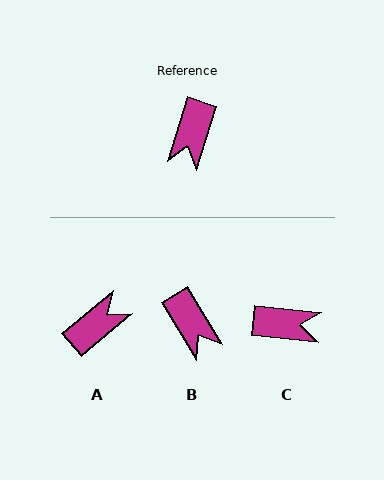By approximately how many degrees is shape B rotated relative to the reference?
Approximately 49 degrees counter-clockwise.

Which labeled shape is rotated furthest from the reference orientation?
A, about 148 degrees away.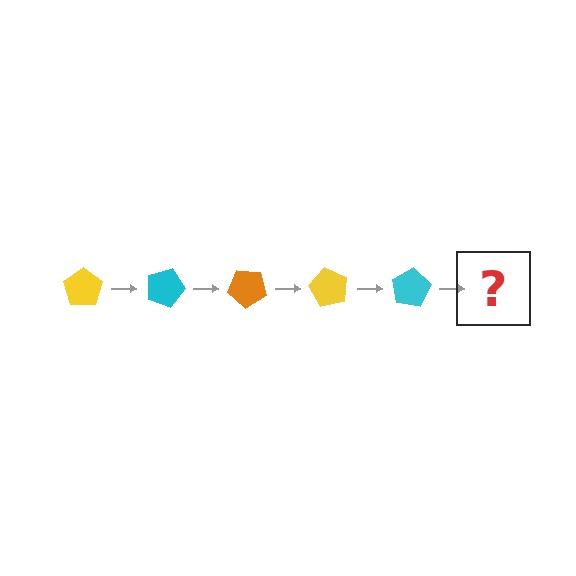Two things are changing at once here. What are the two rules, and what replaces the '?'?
The two rules are that it rotates 20 degrees each step and the color cycles through yellow, cyan, and orange. The '?' should be an orange pentagon, rotated 100 degrees from the start.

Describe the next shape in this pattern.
It should be an orange pentagon, rotated 100 degrees from the start.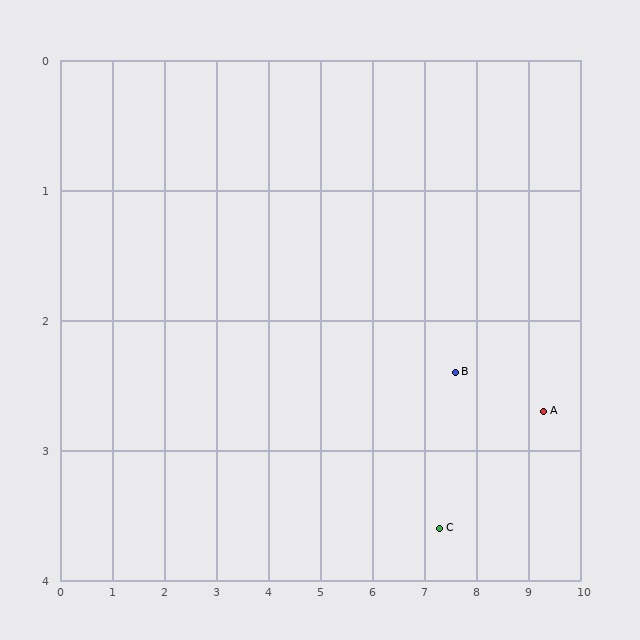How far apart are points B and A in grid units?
Points B and A are about 1.7 grid units apart.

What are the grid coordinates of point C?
Point C is at approximately (7.3, 3.6).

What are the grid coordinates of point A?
Point A is at approximately (9.3, 2.7).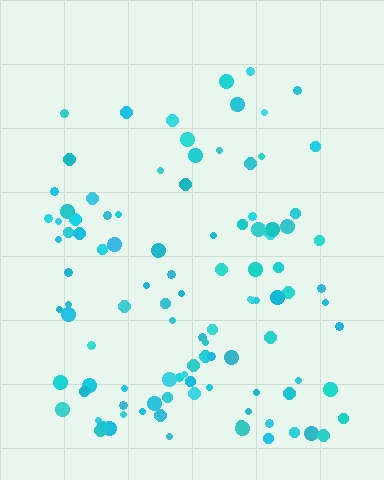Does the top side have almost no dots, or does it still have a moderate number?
Still a moderate number, just noticeably fewer than the bottom.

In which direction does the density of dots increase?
From top to bottom, with the bottom side densest.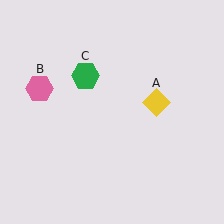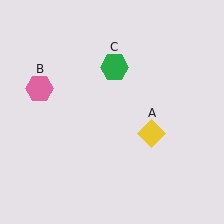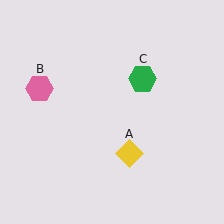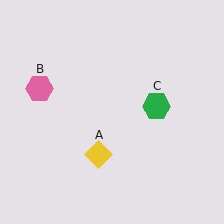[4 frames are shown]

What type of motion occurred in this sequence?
The yellow diamond (object A), green hexagon (object C) rotated clockwise around the center of the scene.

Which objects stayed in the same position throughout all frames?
Pink hexagon (object B) remained stationary.